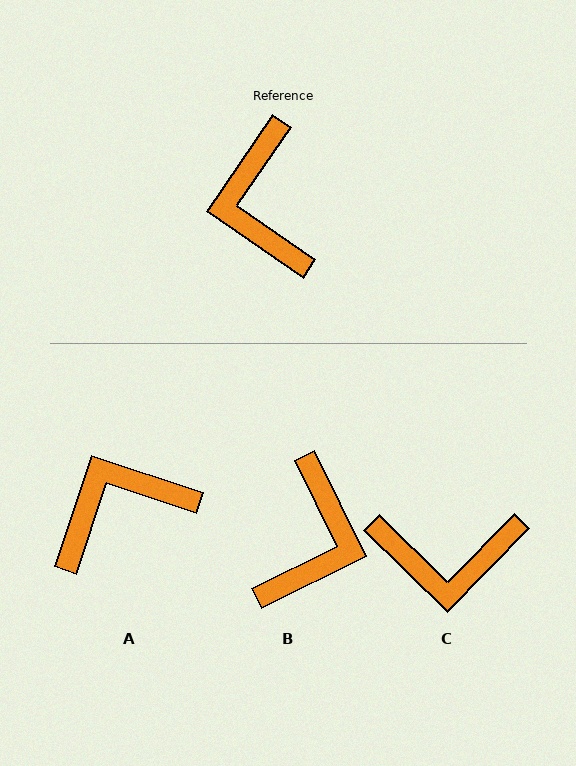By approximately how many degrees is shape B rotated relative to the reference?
Approximately 151 degrees counter-clockwise.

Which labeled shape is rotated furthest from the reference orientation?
B, about 151 degrees away.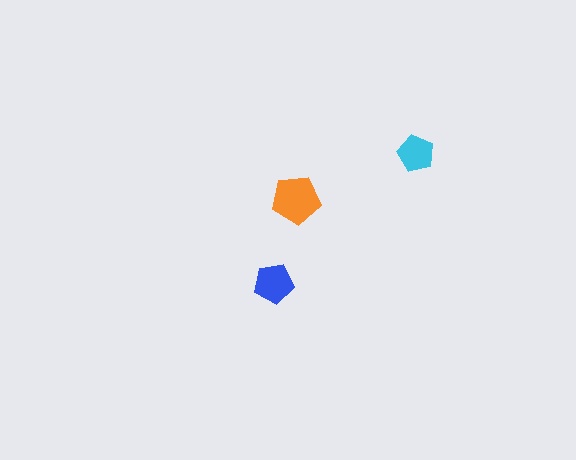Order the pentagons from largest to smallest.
the orange one, the blue one, the cyan one.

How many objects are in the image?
There are 3 objects in the image.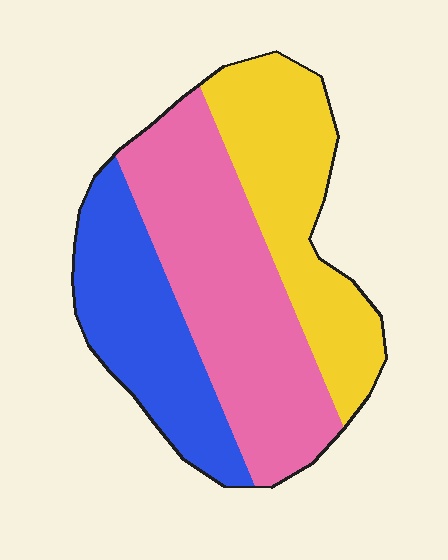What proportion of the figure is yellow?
Yellow covers roughly 30% of the figure.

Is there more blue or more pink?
Pink.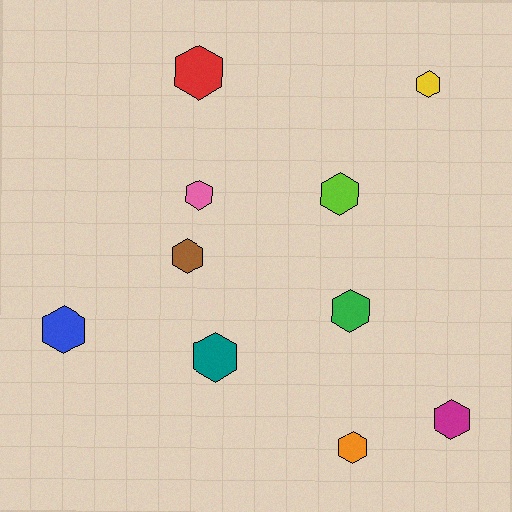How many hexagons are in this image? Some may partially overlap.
There are 10 hexagons.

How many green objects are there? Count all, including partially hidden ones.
There is 1 green object.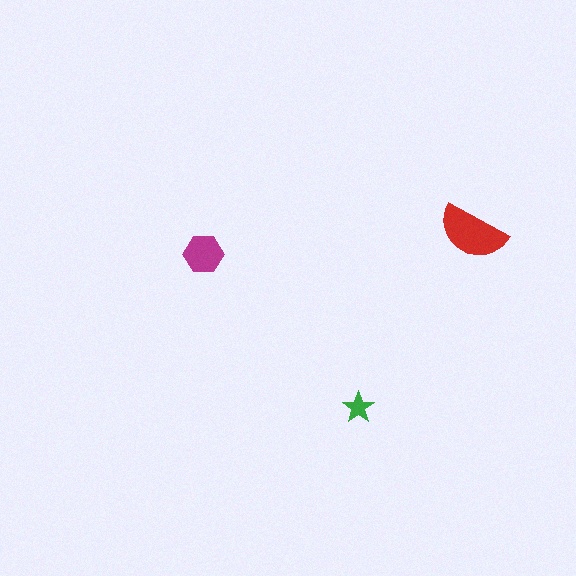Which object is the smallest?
The green star.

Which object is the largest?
The red semicircle.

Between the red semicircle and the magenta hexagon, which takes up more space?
The red semicircle.